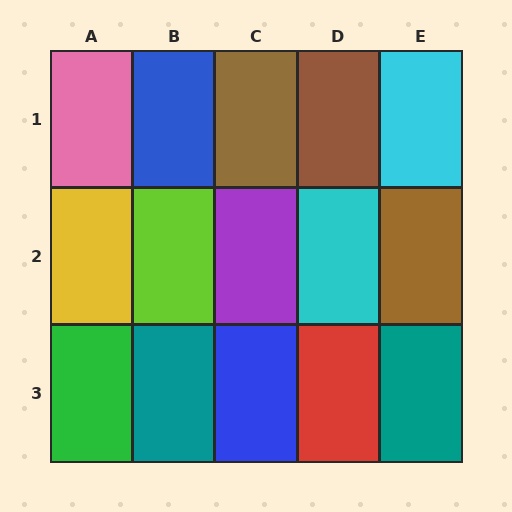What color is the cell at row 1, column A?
Pink.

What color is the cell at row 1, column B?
Blue.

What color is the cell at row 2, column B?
Lime.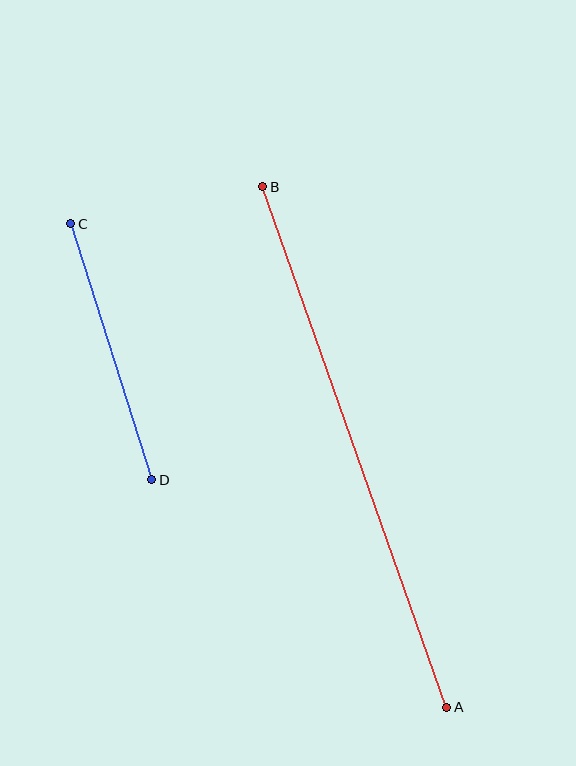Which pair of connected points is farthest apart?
Points A and B are farthest apart.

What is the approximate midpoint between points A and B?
The midpoint is at approximately (355, 447) pixels.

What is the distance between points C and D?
The distance is approximately 269 pixels.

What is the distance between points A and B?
The distance is approximately 552 pixels.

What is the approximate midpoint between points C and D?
The midpoint is at approximately (111, 352) pixels.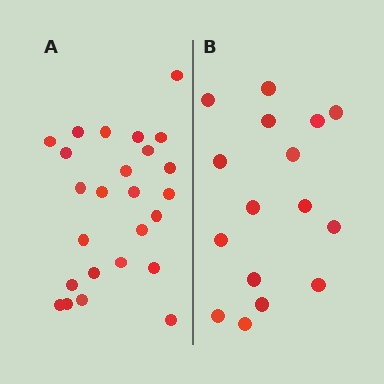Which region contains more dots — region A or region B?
Region A (the left region) has more dots.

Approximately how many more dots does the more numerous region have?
Region A has roughly 8 or so more dots than region B.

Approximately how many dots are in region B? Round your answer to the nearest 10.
About 20 dots. (The exact count is 16, which rounds to 20.)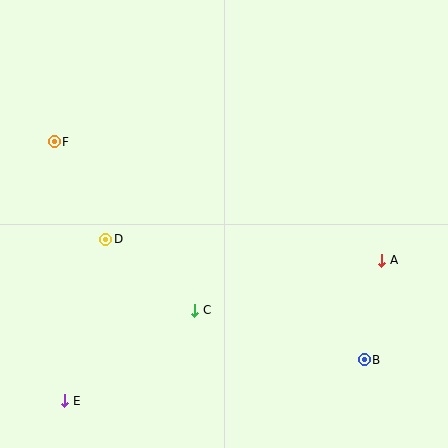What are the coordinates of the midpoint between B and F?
The midpoint between B and F is at (209, 251).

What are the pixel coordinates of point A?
Point A is at (382, 260).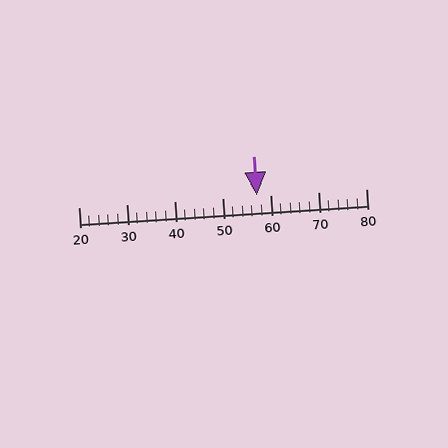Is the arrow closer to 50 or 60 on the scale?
The arrow is closer to 60.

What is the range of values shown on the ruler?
The ruler shows values from 20 to 80.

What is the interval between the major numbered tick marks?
The major tick marks are spaced 10 units apart.